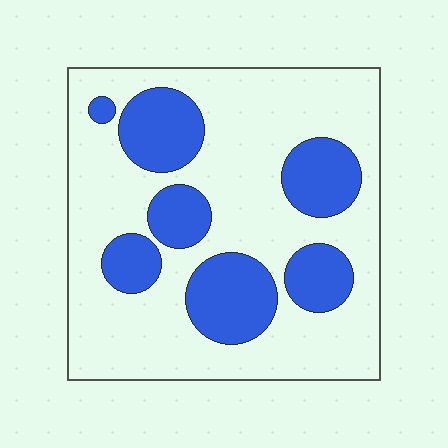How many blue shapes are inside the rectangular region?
7.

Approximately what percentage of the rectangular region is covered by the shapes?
Approximately 30%.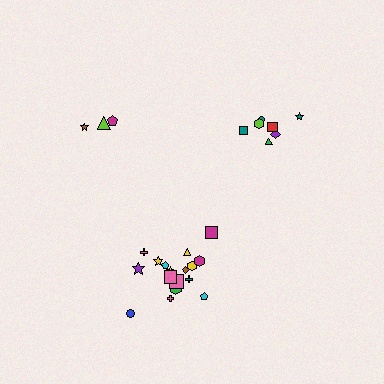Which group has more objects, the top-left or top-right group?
The top-right group.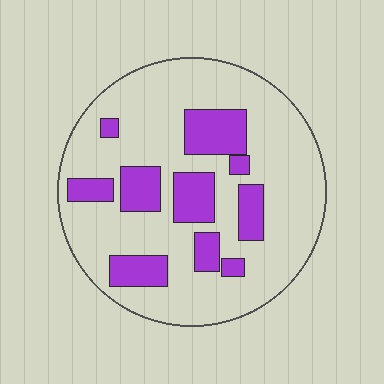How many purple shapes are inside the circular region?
10.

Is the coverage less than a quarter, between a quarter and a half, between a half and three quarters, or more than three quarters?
Less than a quarter.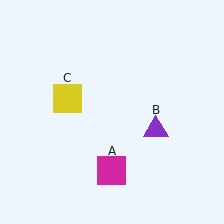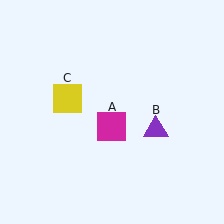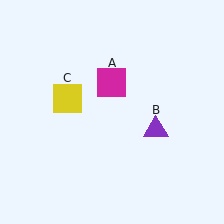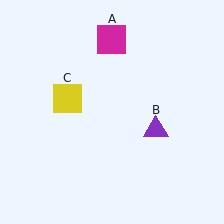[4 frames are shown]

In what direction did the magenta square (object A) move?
The magenta square (object A) moved up.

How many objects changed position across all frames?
1 object changed position: magenta square (object A).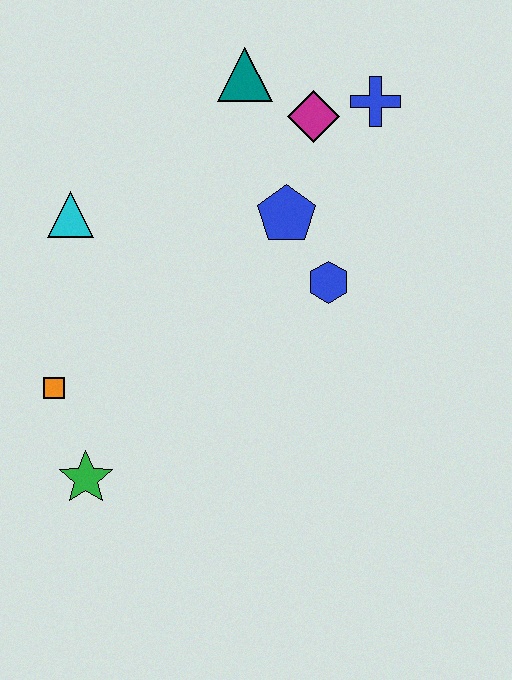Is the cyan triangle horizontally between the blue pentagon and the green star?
No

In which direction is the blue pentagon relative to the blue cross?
The blue pentagon is below the blue cross.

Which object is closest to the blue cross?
The magenta diamond is closest to the blue cross.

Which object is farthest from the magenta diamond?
The green star is farthest from the magenta diamond.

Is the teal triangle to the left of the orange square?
No